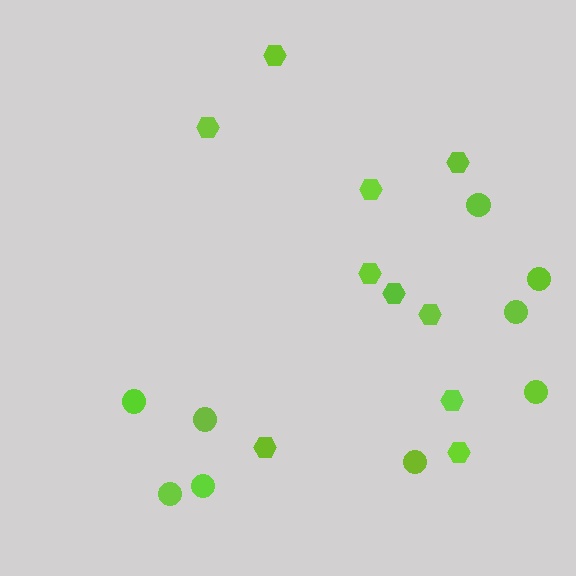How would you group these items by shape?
There are 2 groups: one group of circles (9) and one group of hexagons (10).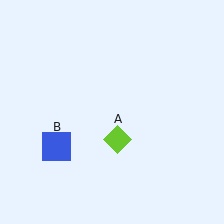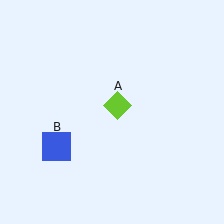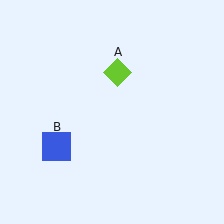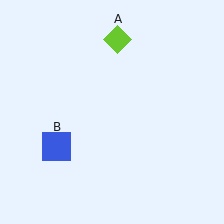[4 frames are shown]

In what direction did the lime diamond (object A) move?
The lime diamond (object A) moved up.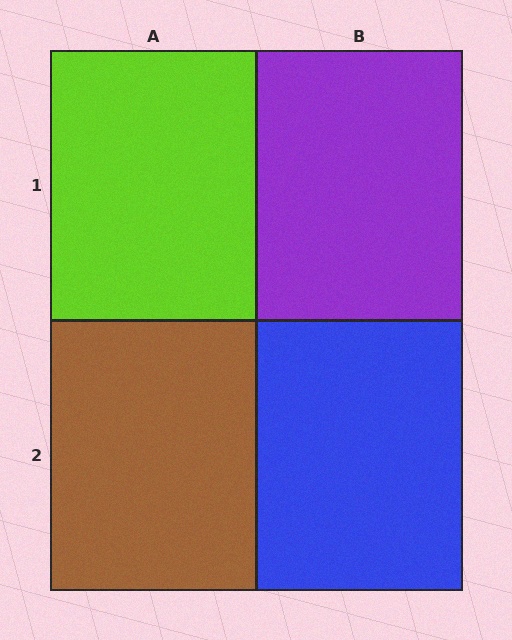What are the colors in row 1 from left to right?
Lime, purple.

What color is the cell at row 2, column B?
Blue.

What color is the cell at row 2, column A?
Brown.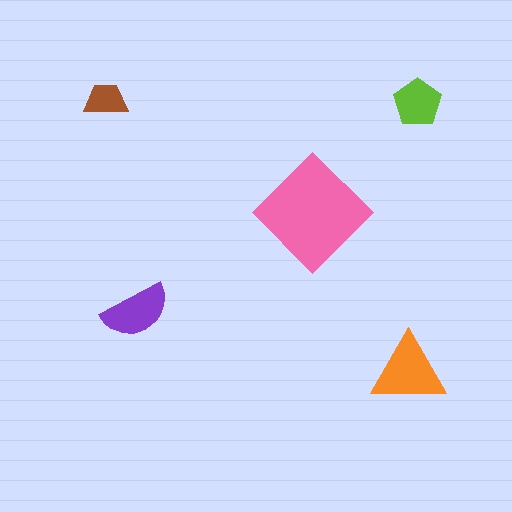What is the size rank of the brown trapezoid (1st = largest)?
5th.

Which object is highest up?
The brown trapezoid is topmost.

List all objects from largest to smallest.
The pink diamond, the orange triangle, the purple semicircle, the lime pentagon, the brown trapezoid.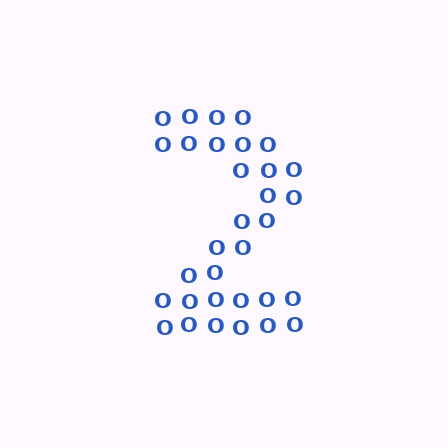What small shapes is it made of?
It is made of small letter O's.